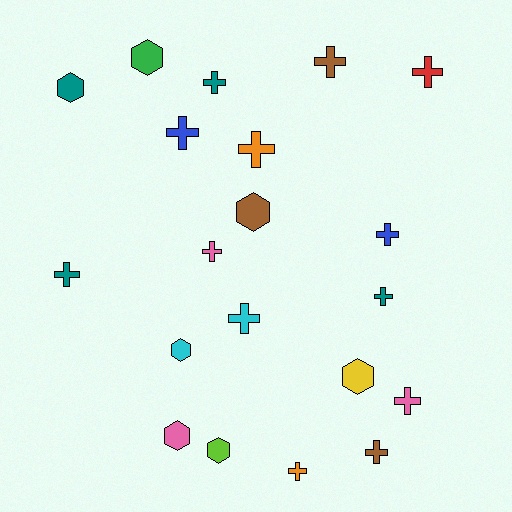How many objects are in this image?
There are 20 objects.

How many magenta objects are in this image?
There are no magenta objects.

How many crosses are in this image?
There are 13 crosses.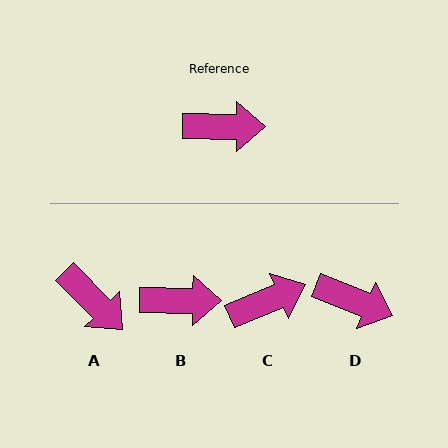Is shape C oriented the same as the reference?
No, it is off by about 23 degrees.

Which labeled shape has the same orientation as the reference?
B.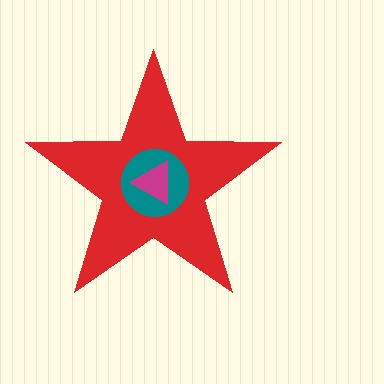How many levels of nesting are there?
3.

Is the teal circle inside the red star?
Yes.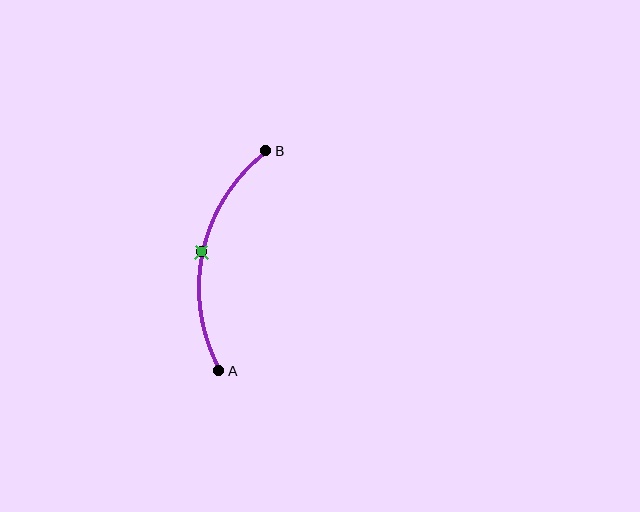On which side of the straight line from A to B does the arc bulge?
The arc bulges to the left of the straight line connecting A and B.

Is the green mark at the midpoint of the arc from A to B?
Yes. The green mark lies on the arc at equal arc-length from both A and B — it is the arc midpoint.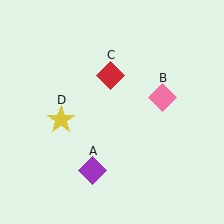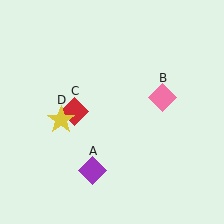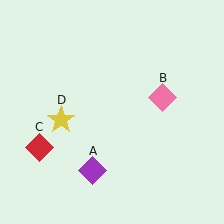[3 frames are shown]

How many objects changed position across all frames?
1 object changed position: red diamond (object C).